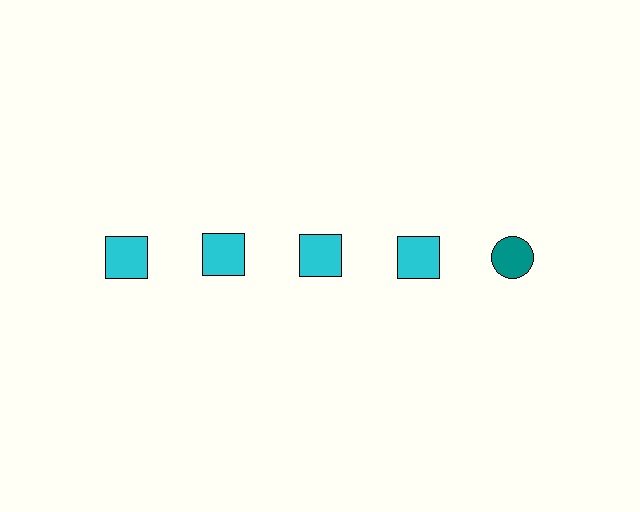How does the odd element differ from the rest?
It differs in both color (teal instead of cyan) and shape (circle instead of square).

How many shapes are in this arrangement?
There are 5 shapes arranged in a grid pattern.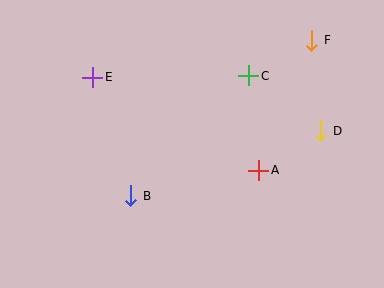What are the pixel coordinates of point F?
Point F is at (312, 40).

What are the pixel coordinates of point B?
Point B is at (131, 196).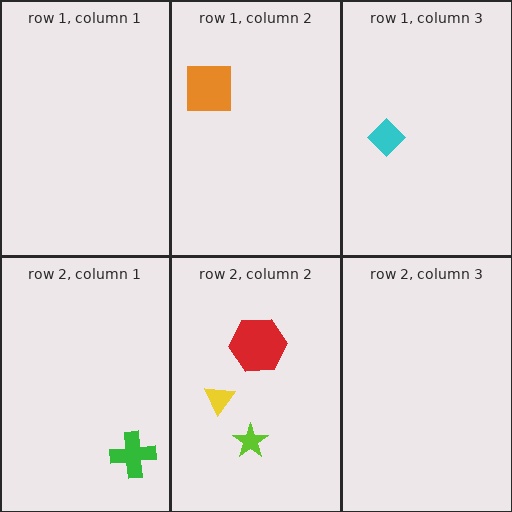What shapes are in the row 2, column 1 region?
The green cross.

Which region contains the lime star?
The row 2, column 2 region.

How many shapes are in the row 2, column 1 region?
1.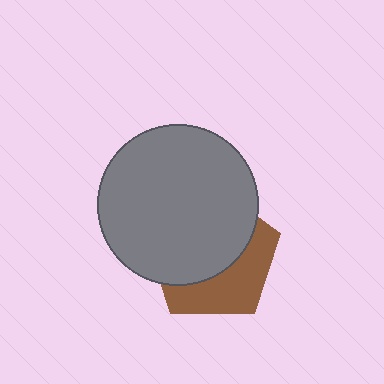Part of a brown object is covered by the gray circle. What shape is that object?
It is a pentagon.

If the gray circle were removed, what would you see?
You would see the complete brown pentagon.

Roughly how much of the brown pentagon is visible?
A small part of it is visible (roughly 40%).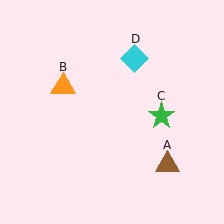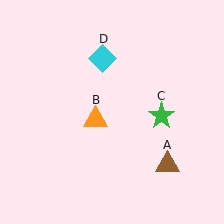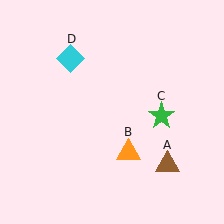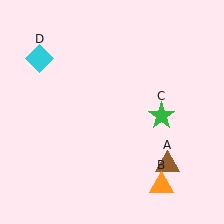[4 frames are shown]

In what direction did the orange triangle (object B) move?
The orange triangle (object B) moved down and to the right.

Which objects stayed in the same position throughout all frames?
Brown triangle (object A) and green star (object C) remained stationary.